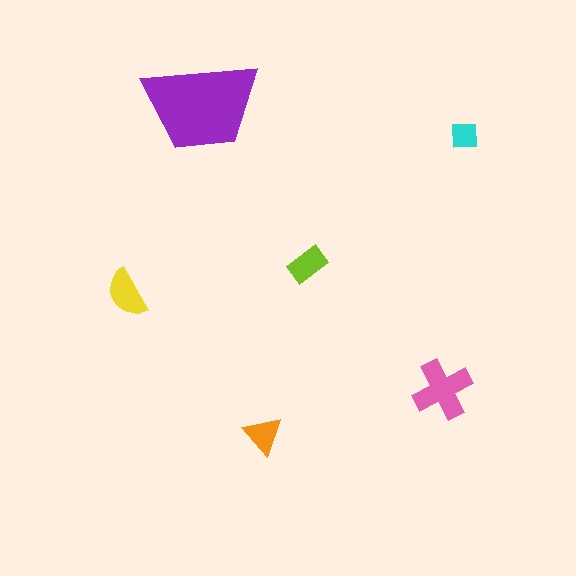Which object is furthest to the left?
The yellow semicircle is leftmost.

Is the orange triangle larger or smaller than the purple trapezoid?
Smaller.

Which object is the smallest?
The cyan square.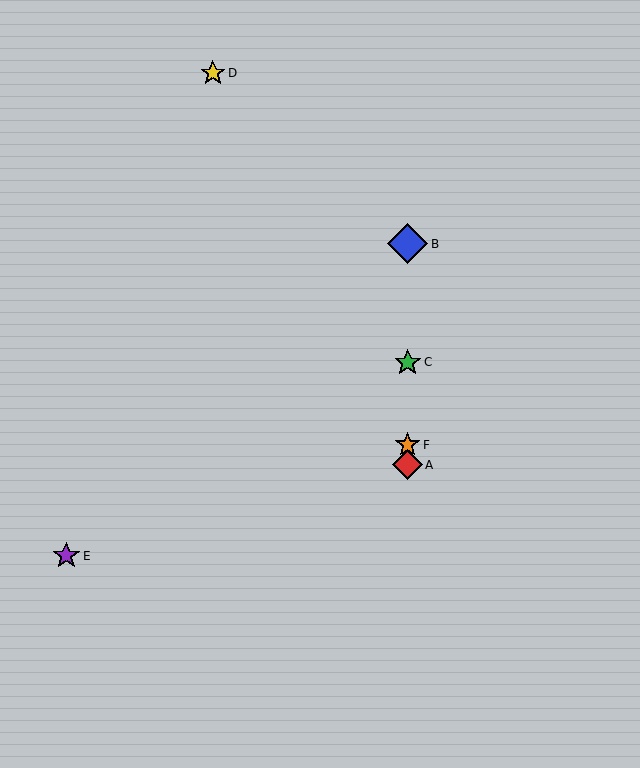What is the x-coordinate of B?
Object B is at x≈408.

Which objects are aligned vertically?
Objects A, B, C, F are aligned vertically.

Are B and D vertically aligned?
No, B is at x≈408 and D is at x≈213.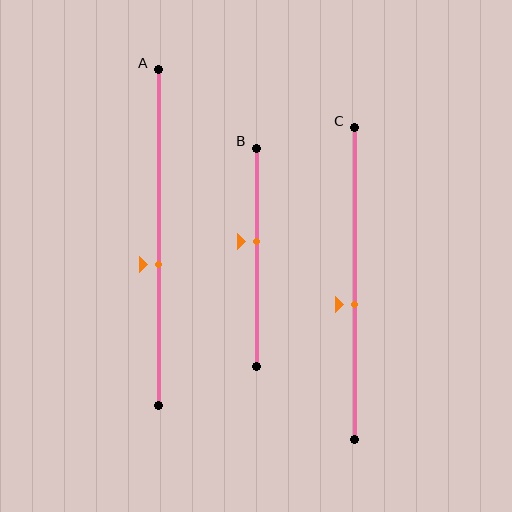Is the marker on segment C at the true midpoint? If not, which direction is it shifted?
No, the marker on segment C is shifted downward by about 7% of the segment length.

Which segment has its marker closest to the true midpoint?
Segment C has its marker closest to the true midpoint.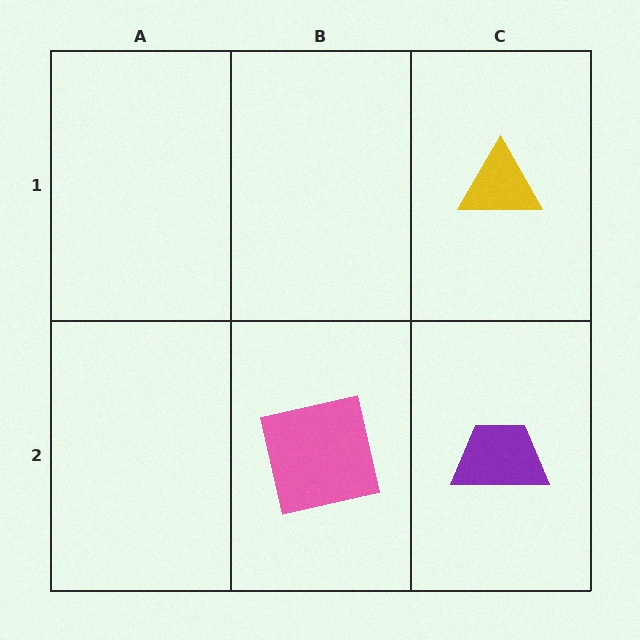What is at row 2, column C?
A purple trapezoid.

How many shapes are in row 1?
1 shape.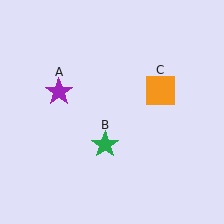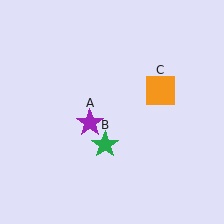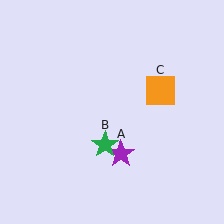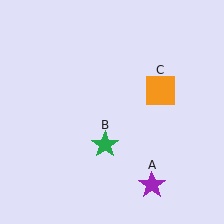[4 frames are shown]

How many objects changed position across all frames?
1 object changed position: purple star (object A).